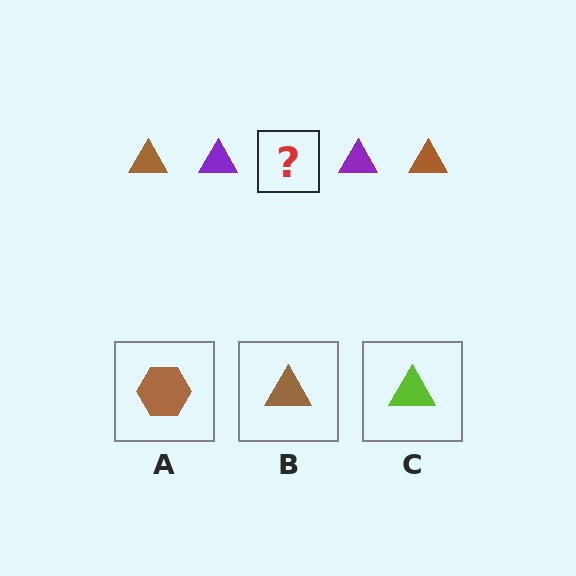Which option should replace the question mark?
Option B.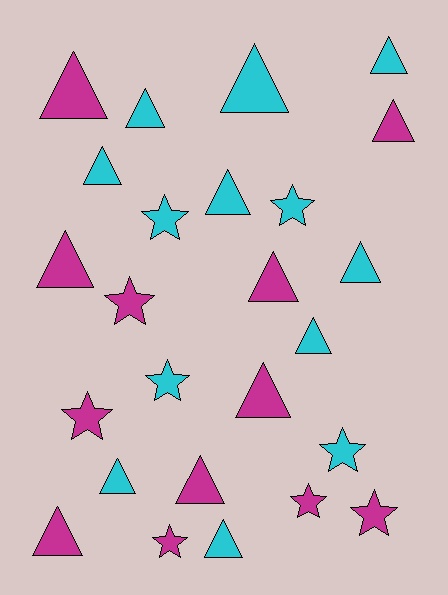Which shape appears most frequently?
Triangle, with 16 objects.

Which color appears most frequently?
Cyan, with 13 objects.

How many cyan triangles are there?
There are 9 cyan triangles.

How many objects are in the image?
There are 25 objects.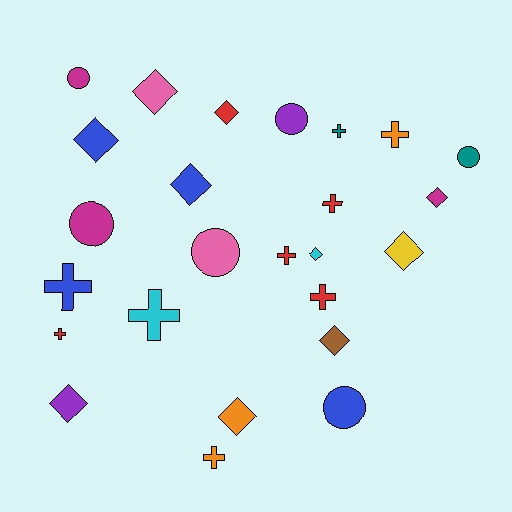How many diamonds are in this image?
There are 10 diamonds.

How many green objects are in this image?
There are no green objects.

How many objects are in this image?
There are 25 objects.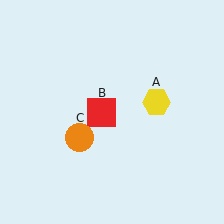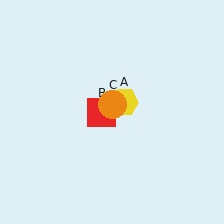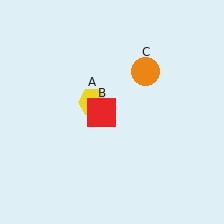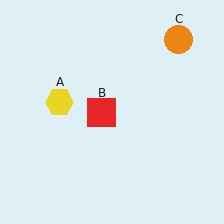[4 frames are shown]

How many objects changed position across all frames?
2 objects changed position: yellow hexagon (object A), orange circle (object C).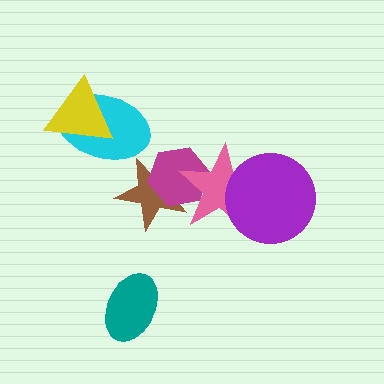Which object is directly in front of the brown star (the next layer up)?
The magenta hexagon is directly in front of the brown star.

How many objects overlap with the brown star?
2 objects overlap with the brown star.